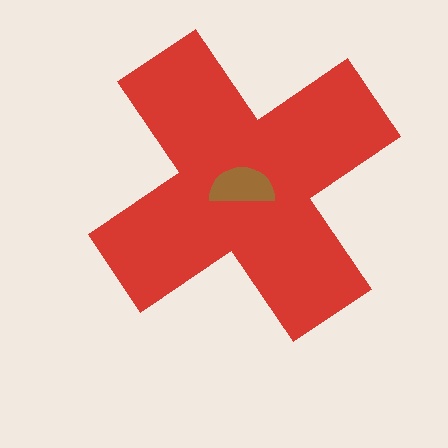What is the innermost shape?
The brown semicircle.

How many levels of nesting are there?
2.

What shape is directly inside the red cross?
The brown semicircle.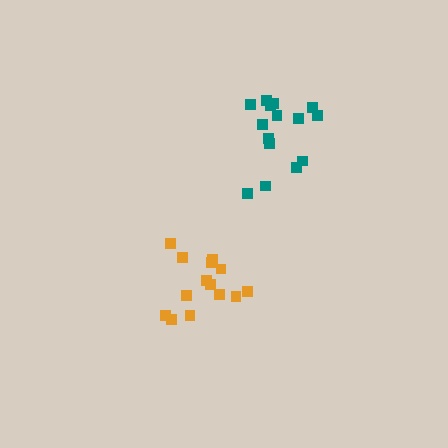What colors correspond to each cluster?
The clusters are colored: orange, teal.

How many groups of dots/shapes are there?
There are 2 groups.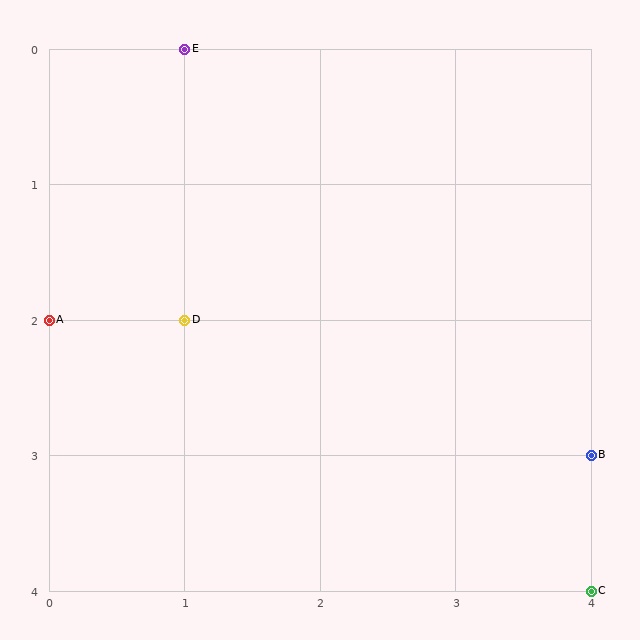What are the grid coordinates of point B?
Point B is at grid coordinates (4, 3).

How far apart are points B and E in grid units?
Points B and E are 3 columns and 3 rows apart (about 4.2 grid units diagonally).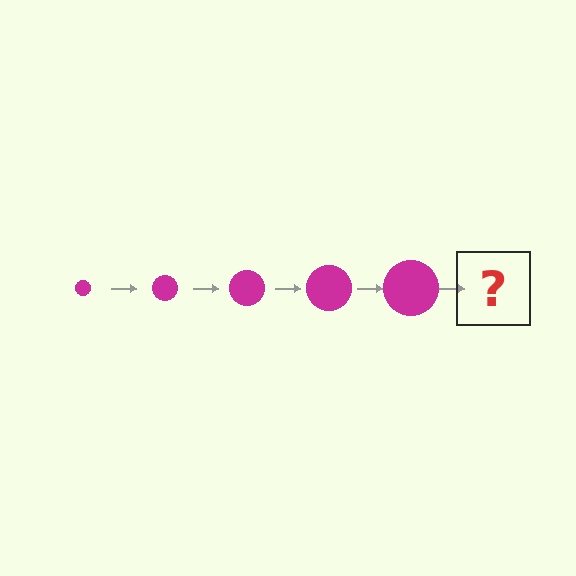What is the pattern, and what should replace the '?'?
The pattern is that the circle gets progressively larger each step. The '?' should be a magenta circle, larger than the previous one.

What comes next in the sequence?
The next element should be a magenta circle, larger than the previous one.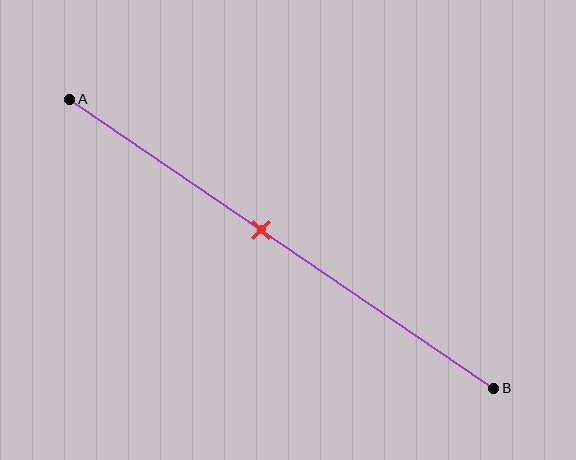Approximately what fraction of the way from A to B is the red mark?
The red mark is approximately 45% of the way from A to B.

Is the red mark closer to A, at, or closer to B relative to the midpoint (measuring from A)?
The red mark is closer to point A than the midpoint of segment AB.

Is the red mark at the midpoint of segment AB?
No, the mark is at about 45% from A, not at the 50% midpoint.